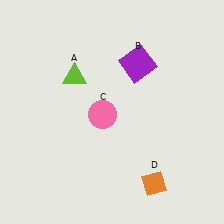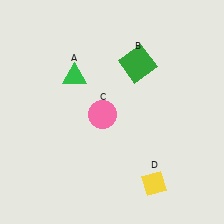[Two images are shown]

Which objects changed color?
A changed from lime to green. B changed from purple to green. D changed from orange to yellow.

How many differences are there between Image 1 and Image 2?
There are 3 differences between the two images.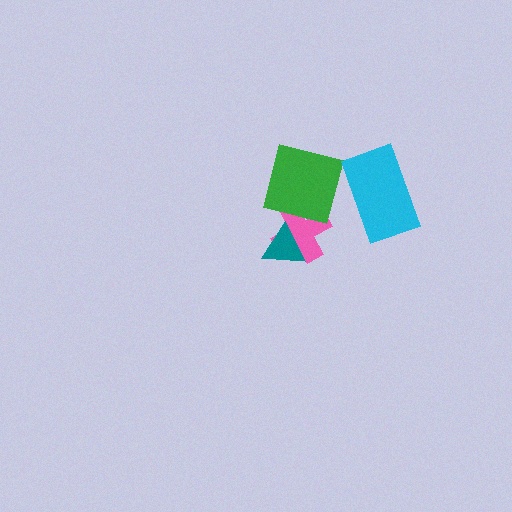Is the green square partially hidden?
Yes, it is partially covered by another shape.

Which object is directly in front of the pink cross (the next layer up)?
The teal triangle is directly in front of the pink cross.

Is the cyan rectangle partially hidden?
No, no other shape covers it.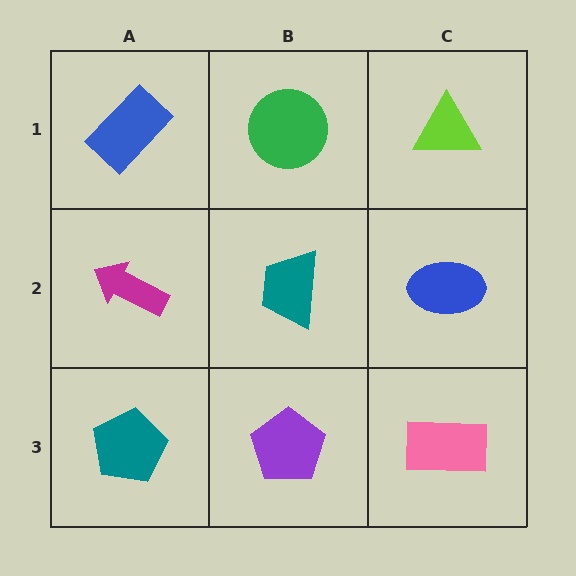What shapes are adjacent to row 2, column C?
A lime triangle (row 1, column C), a pink rectangle (row 3, column C), a teal trapezoid (row 2, column B).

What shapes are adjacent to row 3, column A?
A magenta arrow (row 2, column A), a purple pentagon (row 3, column B).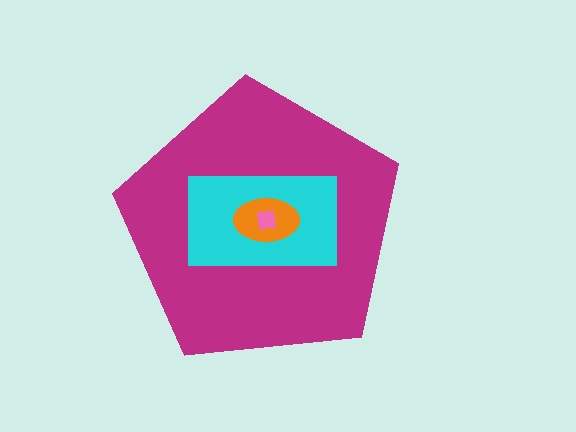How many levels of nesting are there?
4.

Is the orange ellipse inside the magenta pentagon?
Yes.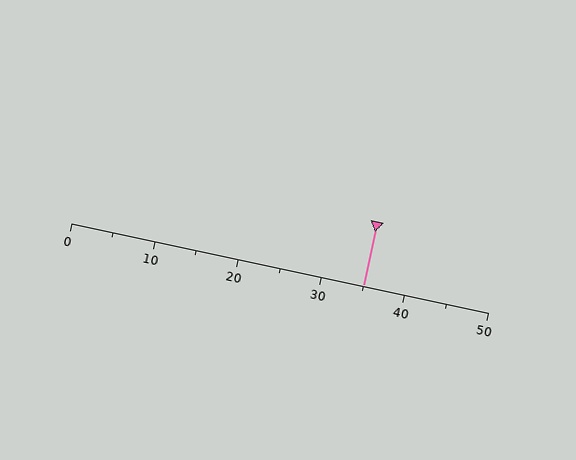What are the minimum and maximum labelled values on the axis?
The axis runs from 0 to 50.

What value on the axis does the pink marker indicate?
The marker indicates approximately 35.